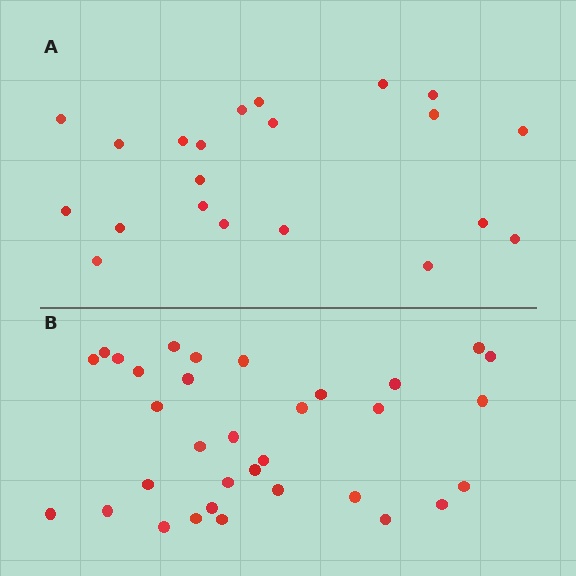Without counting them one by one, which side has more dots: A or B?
Region B (the bottom region) has more dots.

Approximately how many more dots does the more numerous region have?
Region B has roughly 12 or so more dots than region A.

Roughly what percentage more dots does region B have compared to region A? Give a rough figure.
About 55% more.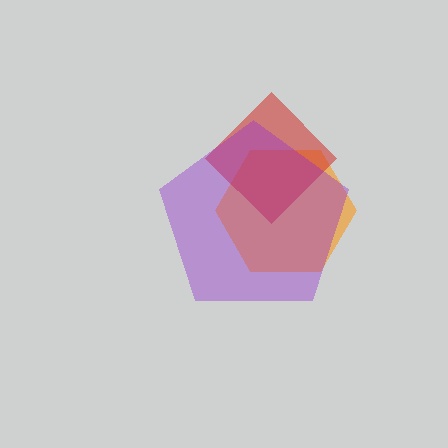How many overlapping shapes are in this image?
There are 3 overlapping shapes in the image.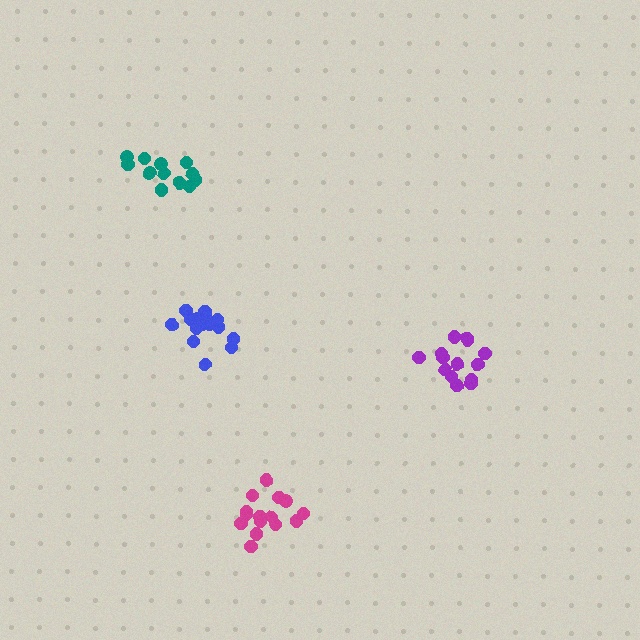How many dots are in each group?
Group 1: 15 dots, Group 2: 14 dots, Group 3: 12 dots, Group 4: 17 dots (58 total).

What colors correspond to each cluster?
The clusters are colored: magenta, purple, teal, blue.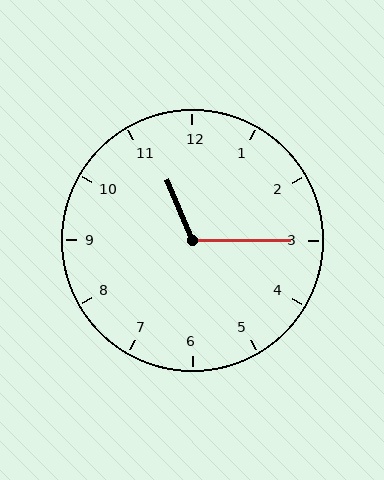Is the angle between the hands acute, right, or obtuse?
It is obtuse.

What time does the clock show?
11:15.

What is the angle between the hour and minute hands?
Approximately 112 degrees.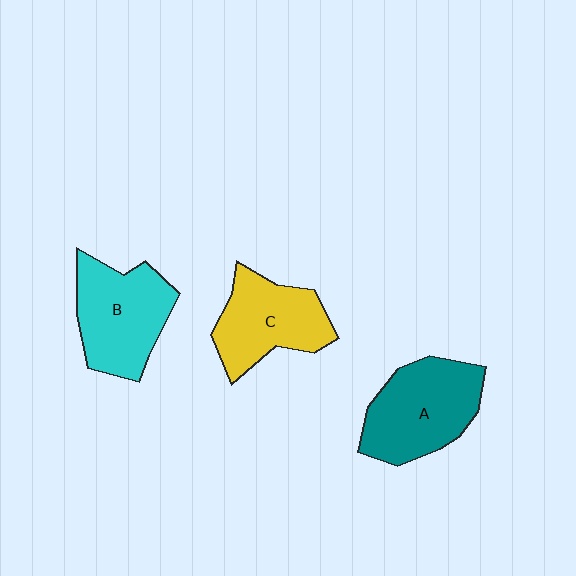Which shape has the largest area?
Shape A (teal).